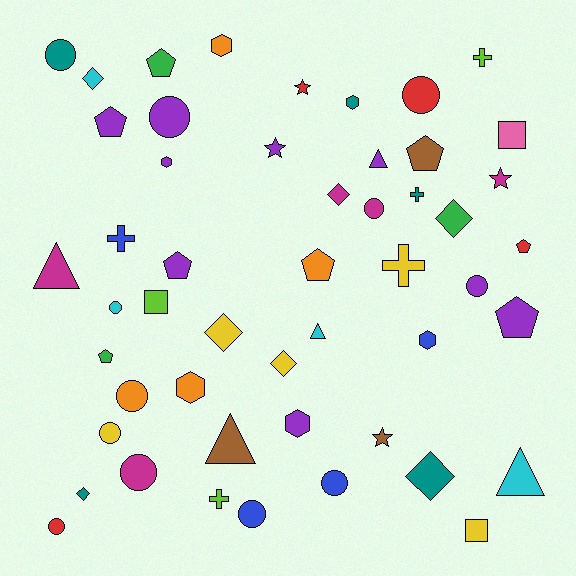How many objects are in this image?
There are 50 objects.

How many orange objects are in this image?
There are 4 orange objects.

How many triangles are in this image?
There are 5 triangles.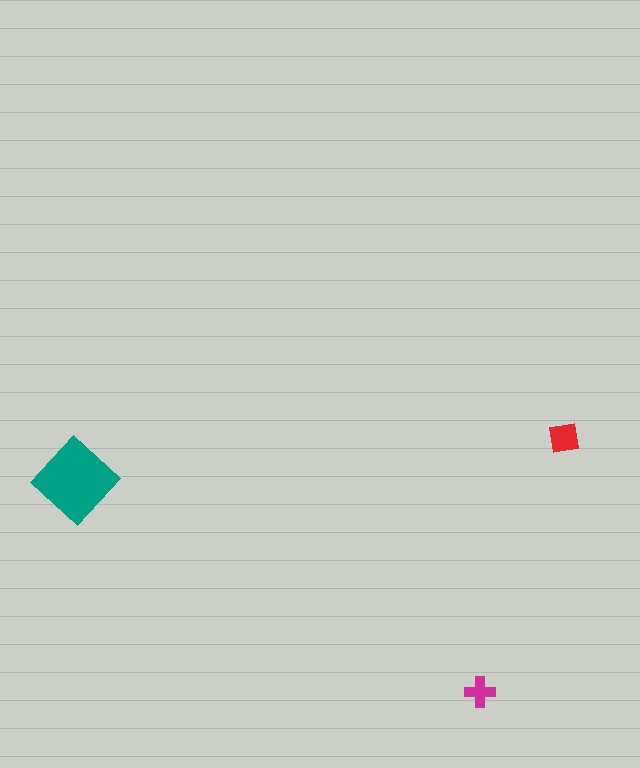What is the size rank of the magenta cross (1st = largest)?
3rd.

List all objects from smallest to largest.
The magenta cross, the red square, the teal diamond.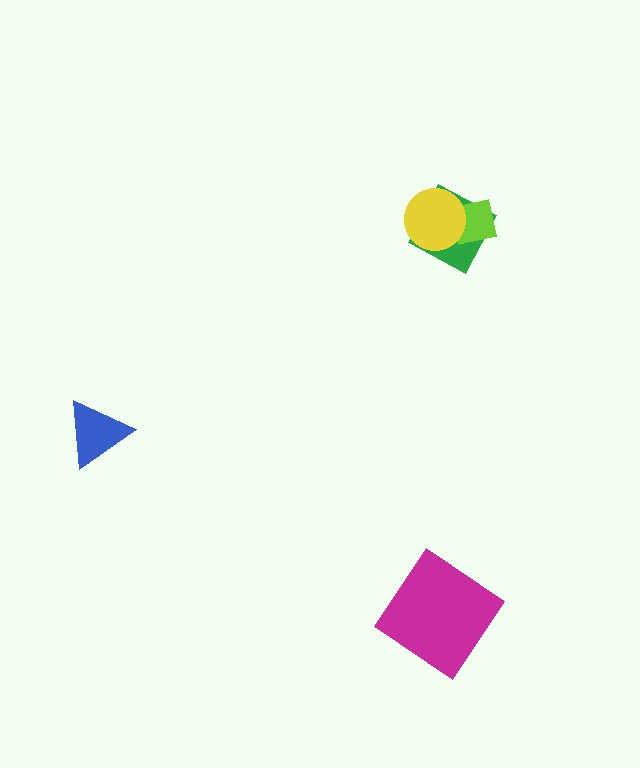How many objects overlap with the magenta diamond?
0 objects overlap with the magenta diamond.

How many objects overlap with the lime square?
2 objects overlap with the lime square.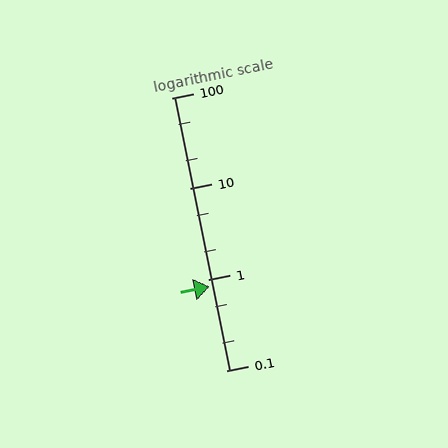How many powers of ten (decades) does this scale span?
The scale spans 3 decades, from 0.1 to 100.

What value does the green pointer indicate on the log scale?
The pointer indicates approximately 0.84.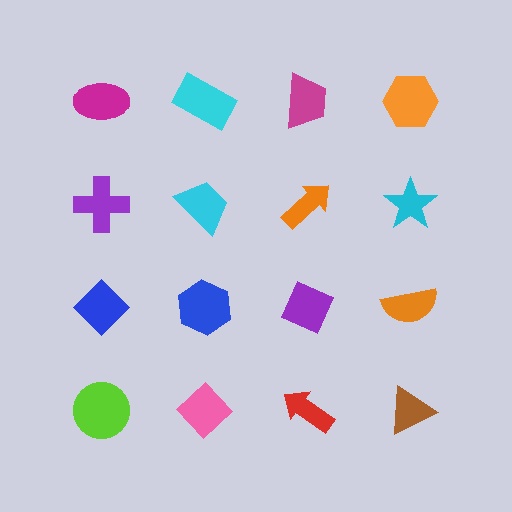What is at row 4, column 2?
A pink diamond.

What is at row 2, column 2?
A cyan trapezoid.